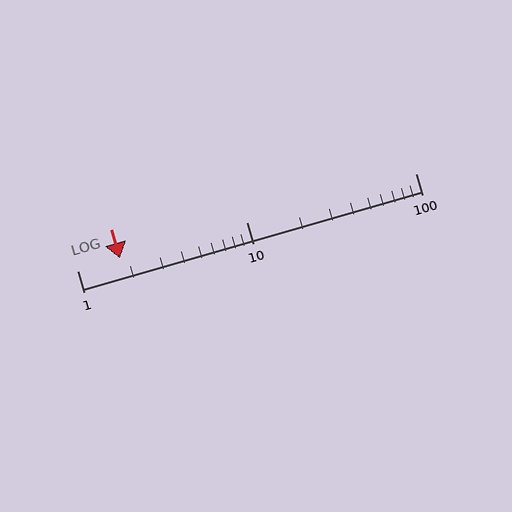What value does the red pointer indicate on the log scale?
The pointer indicates approximately 1.8.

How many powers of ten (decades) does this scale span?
The scale spans 2 decades, from 1 to 100.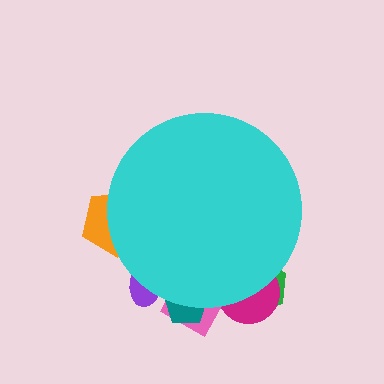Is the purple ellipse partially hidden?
Yes, the purple ellipse is partially hidden behind the cyan circle.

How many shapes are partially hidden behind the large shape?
6 shapes are partially hidden.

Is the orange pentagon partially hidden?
Yes, the orange pentagon is partially hidden behind the cyan circle.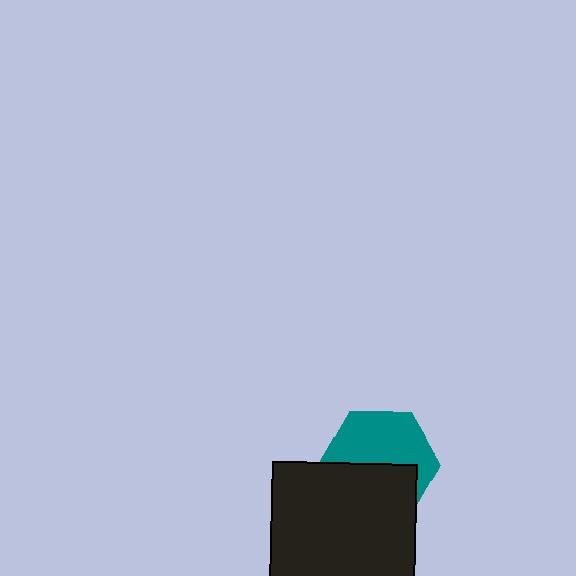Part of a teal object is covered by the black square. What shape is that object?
It is a hexagon.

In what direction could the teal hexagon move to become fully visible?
The teal hexagon could move up. That would shift it out from behind the black square entirely.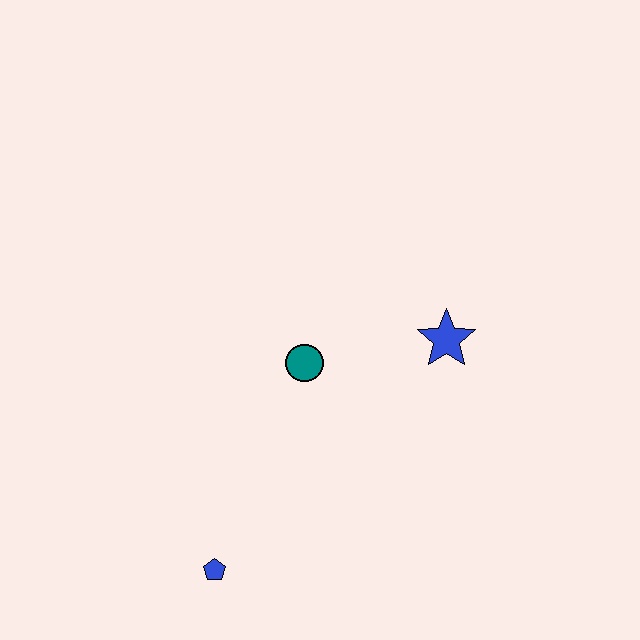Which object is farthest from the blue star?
The blue pentagon is farthest from the blue star.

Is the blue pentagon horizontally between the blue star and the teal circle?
No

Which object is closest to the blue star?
The teal circle is closest to the blue star.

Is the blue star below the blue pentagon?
No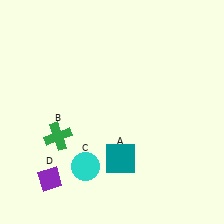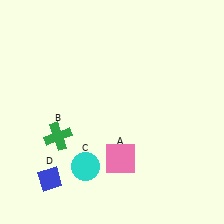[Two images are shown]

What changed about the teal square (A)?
In Image 1, A is teal. In Image 2, it changed to pink.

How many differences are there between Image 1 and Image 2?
There are 2 differences between the two images.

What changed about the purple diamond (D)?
In Image 1, D is purple. In Image 2, it changed to blue.